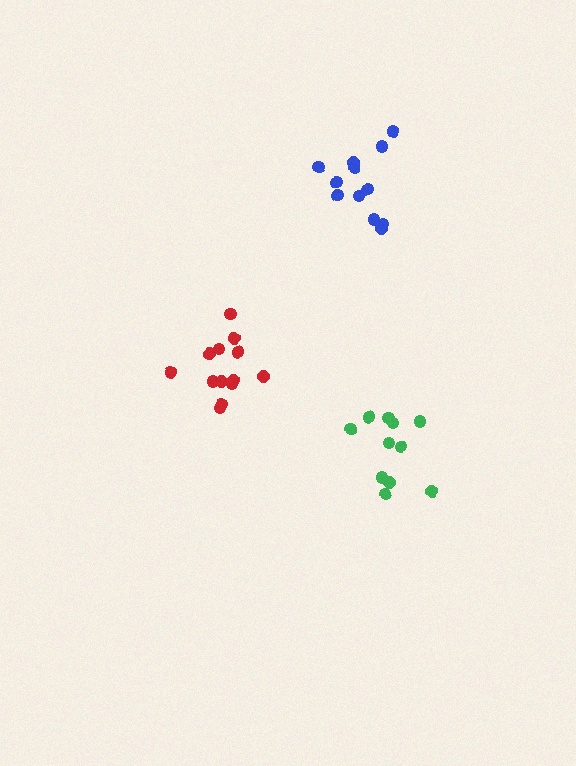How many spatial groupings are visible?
There are 3 spatial groupings.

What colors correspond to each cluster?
The clusters are colored: red, green, blue.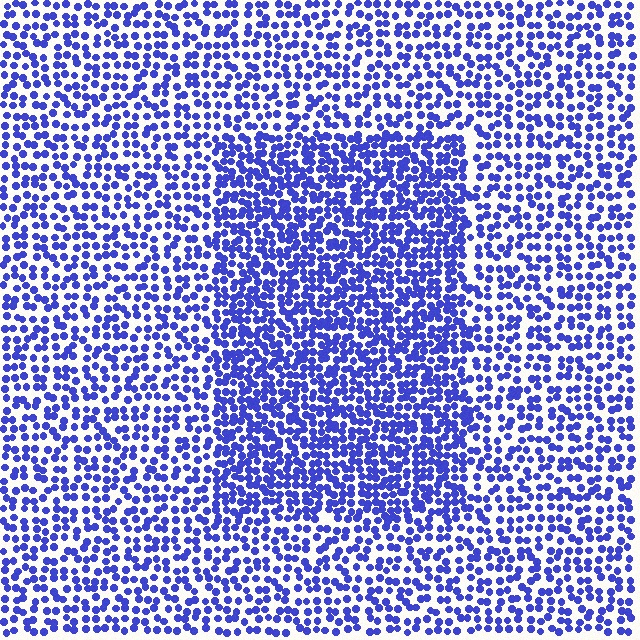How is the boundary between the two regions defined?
The boundary is defined by a change in element density (approximately 1.6x ratio). All elements are the same color, size, and shape.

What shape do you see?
I see a rectangle.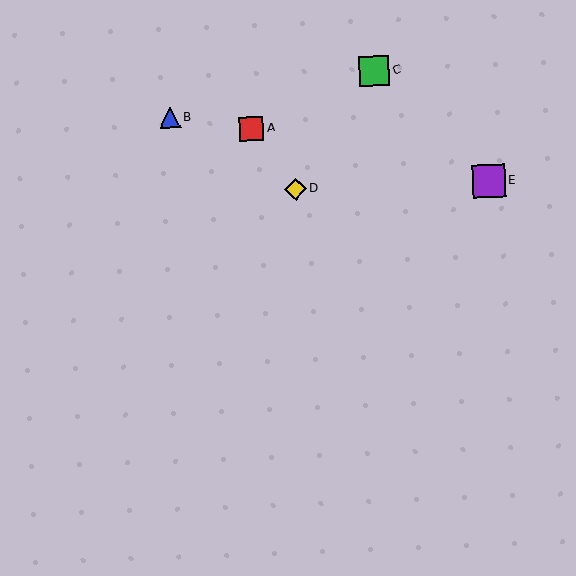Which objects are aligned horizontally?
Objects D, E are aligned horizontally.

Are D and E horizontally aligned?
Yes, both are at y≈189.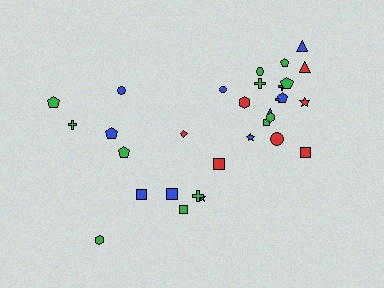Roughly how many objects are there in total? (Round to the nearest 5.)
Roughly 30 objects in total.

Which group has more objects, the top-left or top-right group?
The top-right group.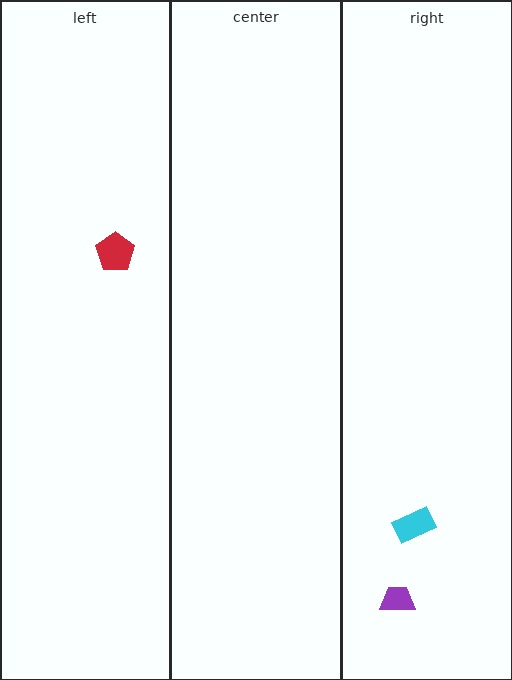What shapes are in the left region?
The red pentagon.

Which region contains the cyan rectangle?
The right region.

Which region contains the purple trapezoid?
The right region.